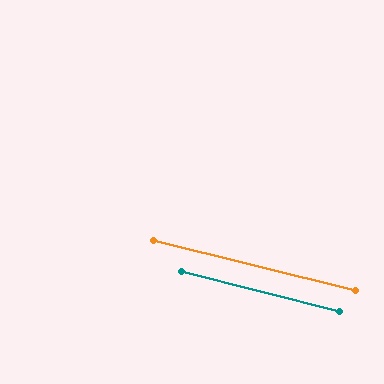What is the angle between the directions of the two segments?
Approximately 0 degrees.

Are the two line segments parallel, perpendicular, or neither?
Parallel — their directions differ by only 0.3°.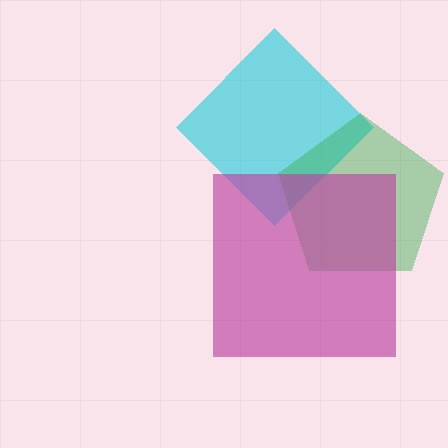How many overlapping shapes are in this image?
There are 3 overlapping shapes in the image.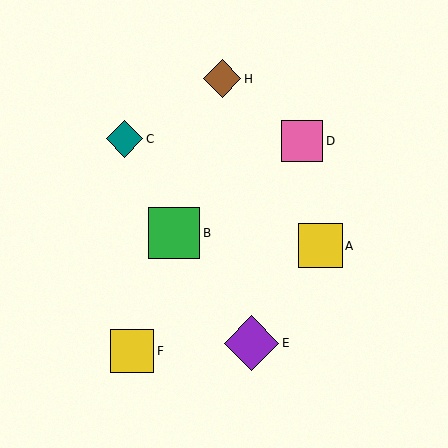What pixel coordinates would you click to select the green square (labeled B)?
Click at (174, 233) to select the green square B.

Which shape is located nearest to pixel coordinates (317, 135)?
The pink square (labeled D) at (302, 141) is nearest to that location.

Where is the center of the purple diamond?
The center of the purple diamond is at (252, 343).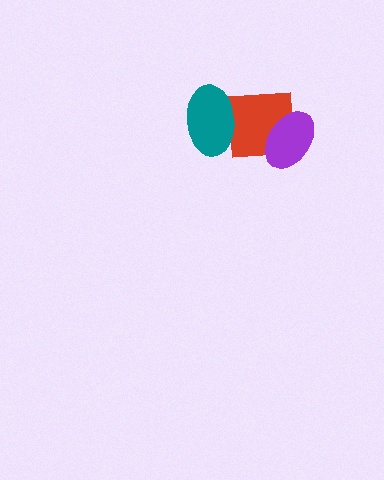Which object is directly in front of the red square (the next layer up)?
The purple ellipse is directly in front of the red square.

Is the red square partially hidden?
Yes, it is partially covered by another shape.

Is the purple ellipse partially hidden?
No, no other shape covers it.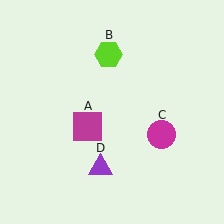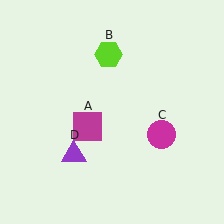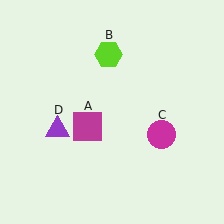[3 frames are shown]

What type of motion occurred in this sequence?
The purple triangle (object D) rotated clockwise around the center of the scene.